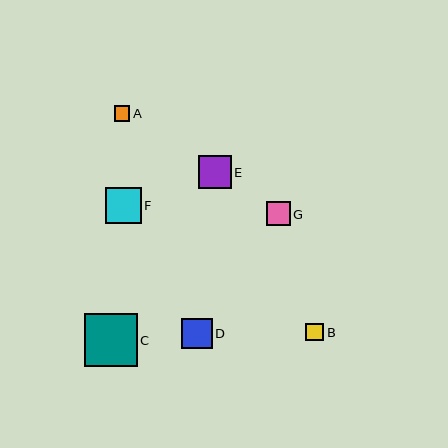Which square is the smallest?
Square A is the smallest with a size of approximately 15 pixels.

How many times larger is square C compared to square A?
Square C is approximately 3.5 times the size of square A.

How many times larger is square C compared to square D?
Square C is approximately 1.7 times the size of square D.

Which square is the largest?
Square C is the largest with a size of approximately 53 pixels.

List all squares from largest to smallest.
From largest to smallest: C, F, E, D, G, B, A.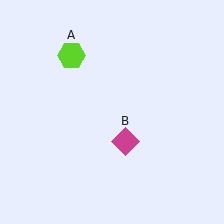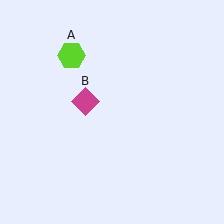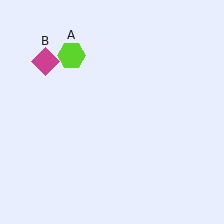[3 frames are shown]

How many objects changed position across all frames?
1 object changed position: magenta diamond (object B).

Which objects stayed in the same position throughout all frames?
Lime hexagon (object A) remained stationary.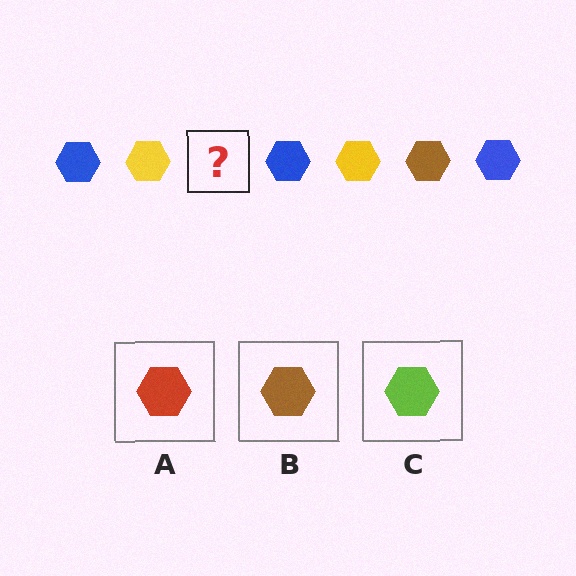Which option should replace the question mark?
Option B.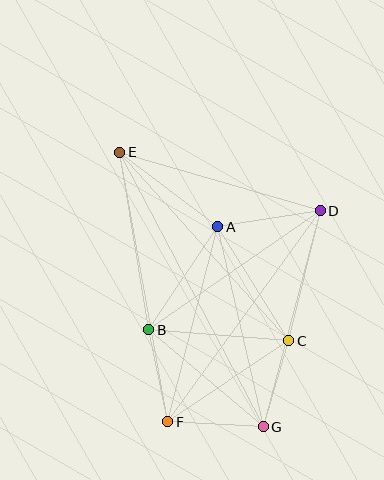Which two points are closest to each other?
Points C and G are closest to each other.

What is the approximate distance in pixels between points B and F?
The distance between B and F is approximately 94 pixels.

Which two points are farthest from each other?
Points E and G are farthest from each other.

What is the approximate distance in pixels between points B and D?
The distance between B and D is approximately 209 pixels.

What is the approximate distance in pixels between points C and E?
The distance between C and E is approximately 253 pixels.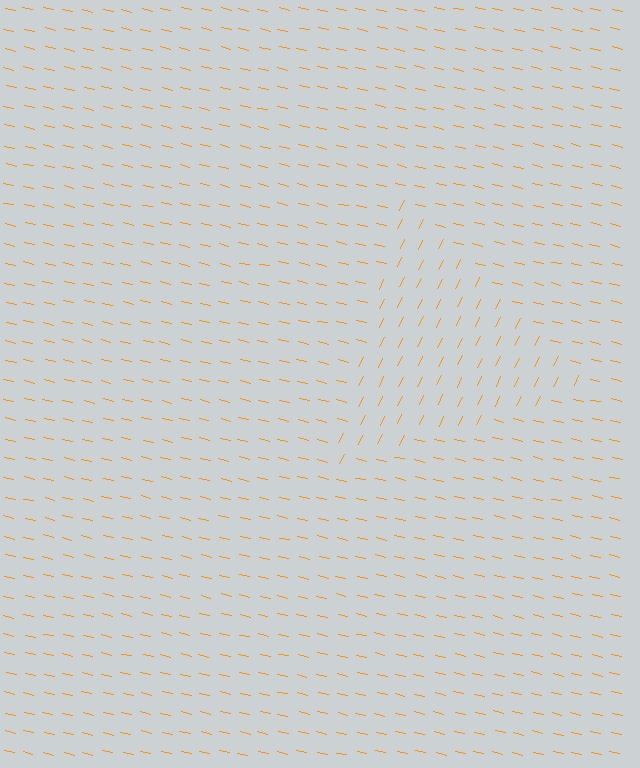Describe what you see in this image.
The image is filled with small orange line segments. A triangle region in the image has lines oriented differently from the surrounding lines, creating a visible texture boundary.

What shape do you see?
I see a triangle.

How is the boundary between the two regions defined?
The boundary is defined purely by a change in line orientation (approximately 76 degrees difference). All lines are the same color and thickness.